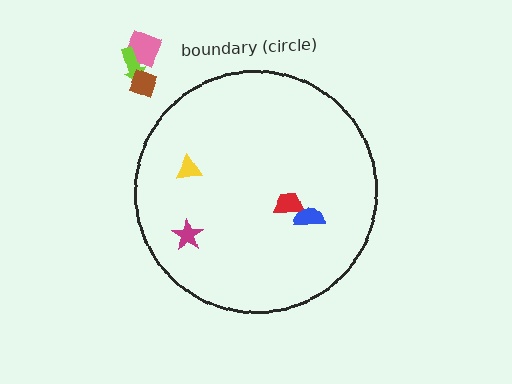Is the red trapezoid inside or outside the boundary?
Inside.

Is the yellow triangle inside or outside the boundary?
Inside.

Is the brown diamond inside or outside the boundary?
Outside.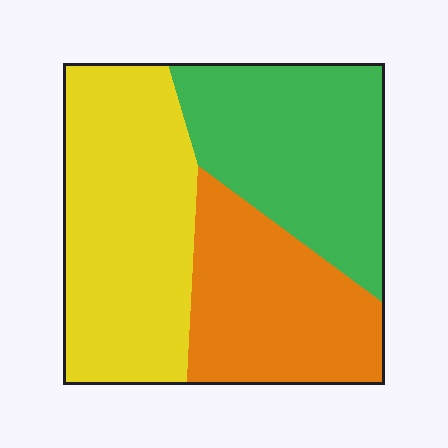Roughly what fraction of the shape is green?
Green covers 32% of the shape.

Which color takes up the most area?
Yellow, at roughly 40%.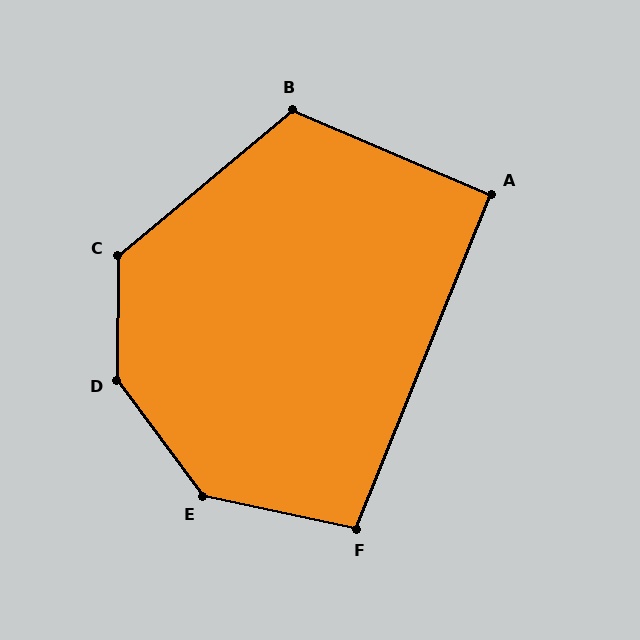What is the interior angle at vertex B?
Approximately 117 degrees (obtuse).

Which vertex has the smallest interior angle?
A, at approximately 91 degrees.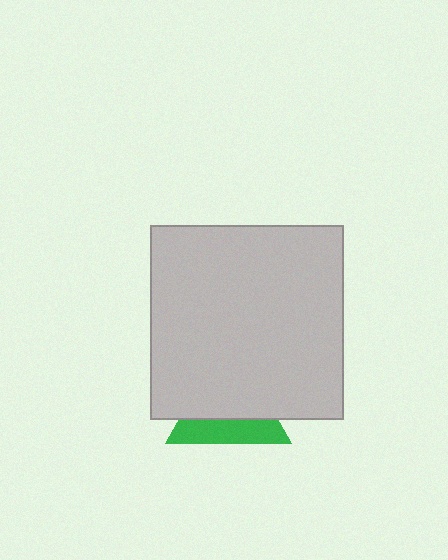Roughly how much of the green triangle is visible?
A small part of it is visible (roughly 39%).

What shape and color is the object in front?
The object in front is a light gray square.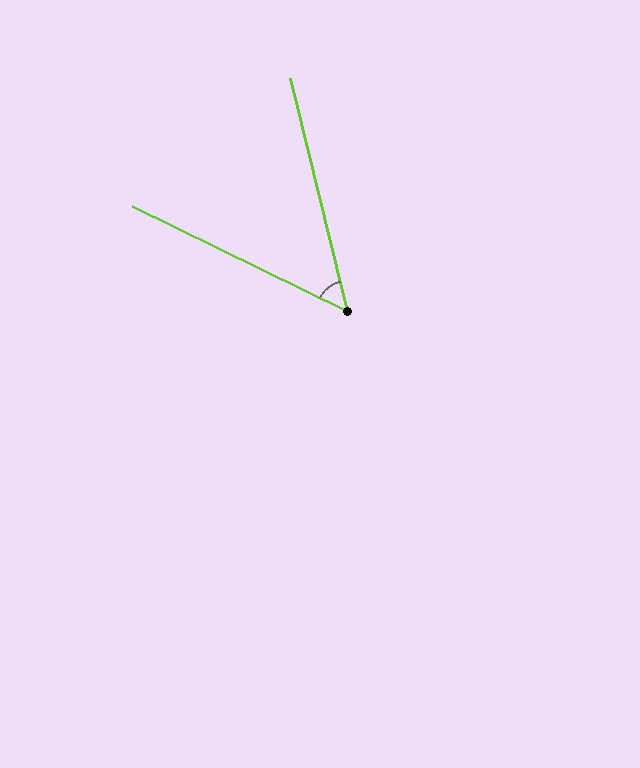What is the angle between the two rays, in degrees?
Approximately 50 degrees.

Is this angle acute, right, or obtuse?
It is acute.